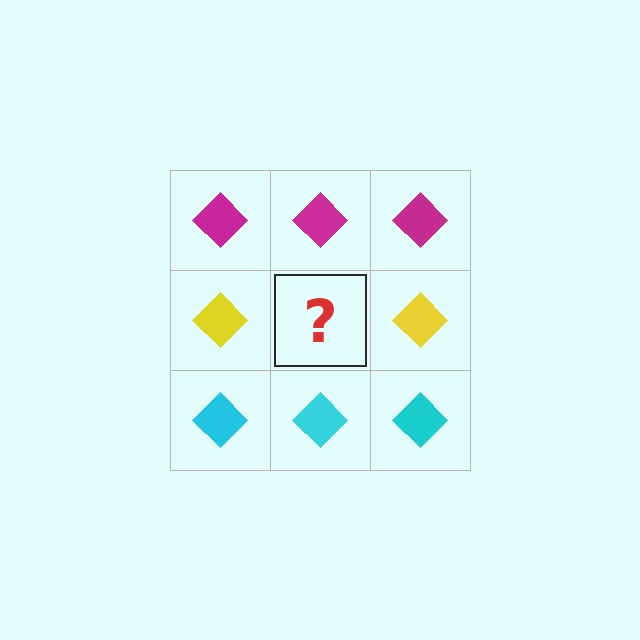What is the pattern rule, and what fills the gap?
The rule is that each row has a consistent color. The gap should be filled with a yellow diamond.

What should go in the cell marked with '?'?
The missing cell should contain a yellow diamond.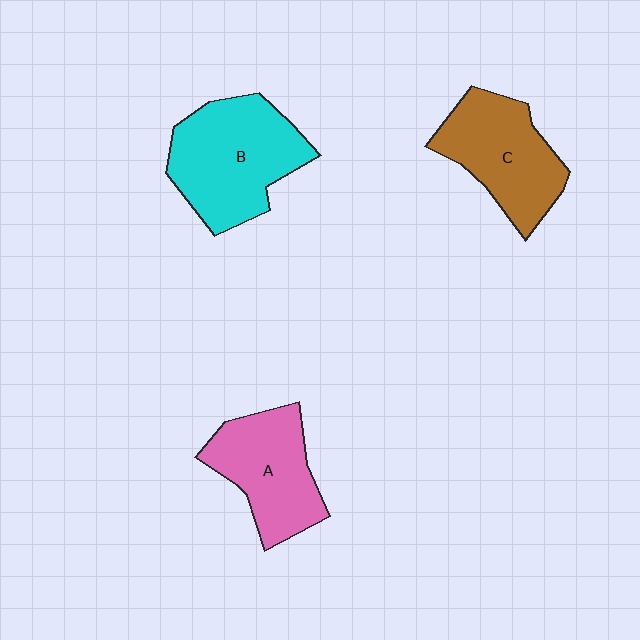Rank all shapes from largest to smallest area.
From largest to smallest: B (cyan), C (brown), A (pink).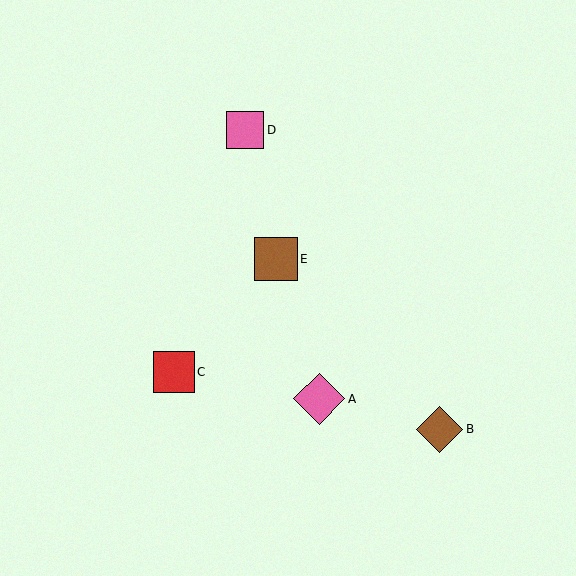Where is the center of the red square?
The center of the red square is at (174, 372).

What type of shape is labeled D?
Shape D is a pink square.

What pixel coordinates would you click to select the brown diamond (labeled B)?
Click at (440, 429) to select the brown diamond B.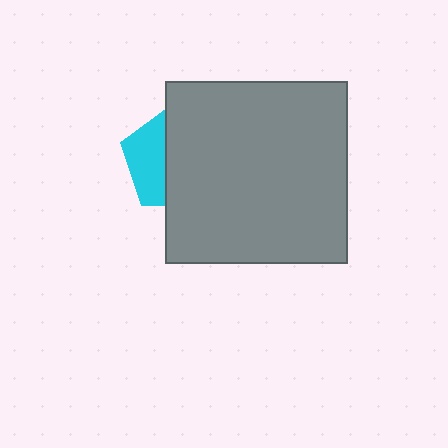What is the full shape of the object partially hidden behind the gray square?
The partially hidden object is a cyan pentagon.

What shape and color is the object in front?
The object in front is a gray square.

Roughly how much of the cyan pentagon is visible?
A small part of it is visible (roughly 39%).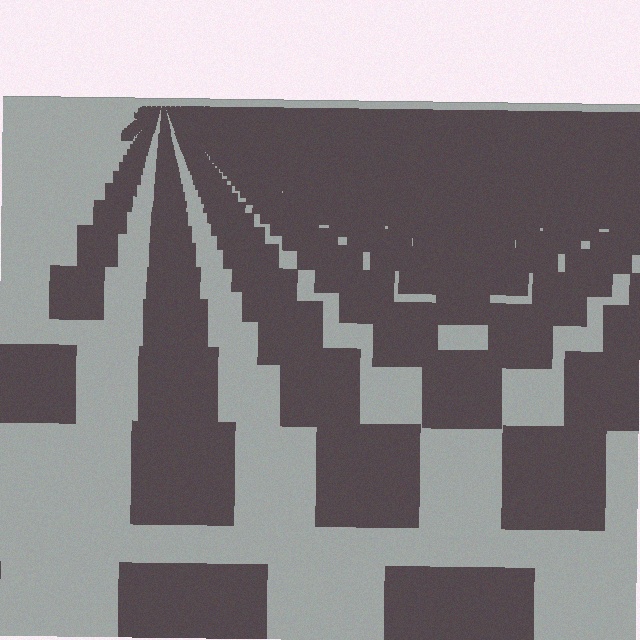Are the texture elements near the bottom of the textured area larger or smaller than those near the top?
Larger. Near the bottom, elements are closer to the viewer and appear at a bigger on-screen size.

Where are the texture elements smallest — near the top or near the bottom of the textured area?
Near the top.